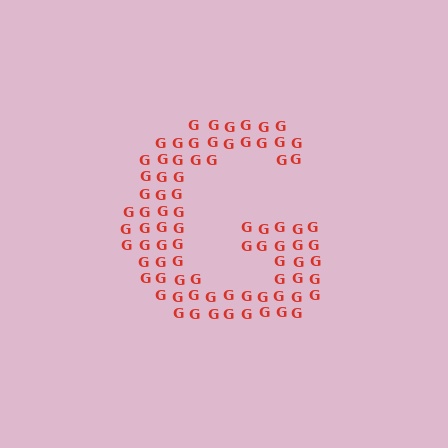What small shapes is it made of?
It is made of small letter G's.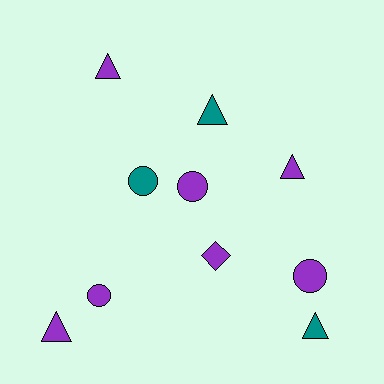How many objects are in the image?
There are 10 objects.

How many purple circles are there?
There are 3 purple circles.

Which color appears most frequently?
Purple, with 7 objects.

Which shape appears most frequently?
Triangle, with 5 objects.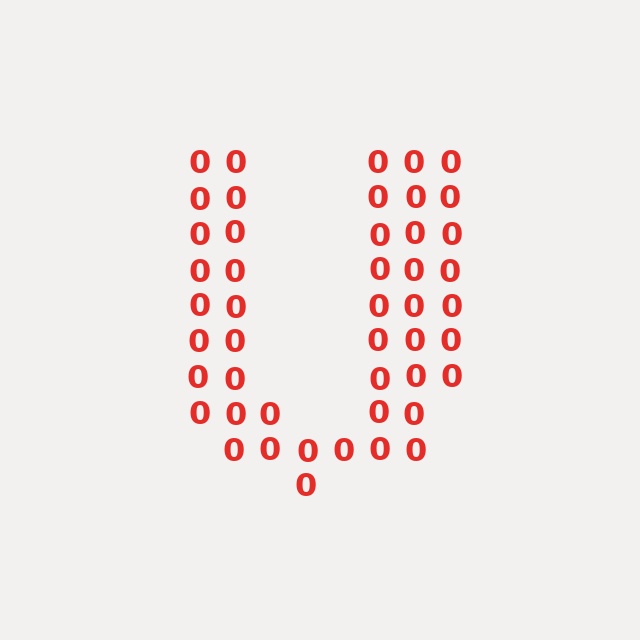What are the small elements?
The small elements are digit 0's.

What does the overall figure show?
The overall figure shows the letter U.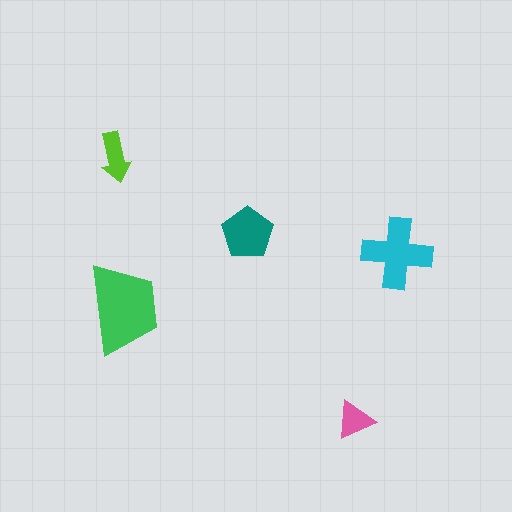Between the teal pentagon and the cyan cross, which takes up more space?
The cyan cross.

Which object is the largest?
The green trapezoid.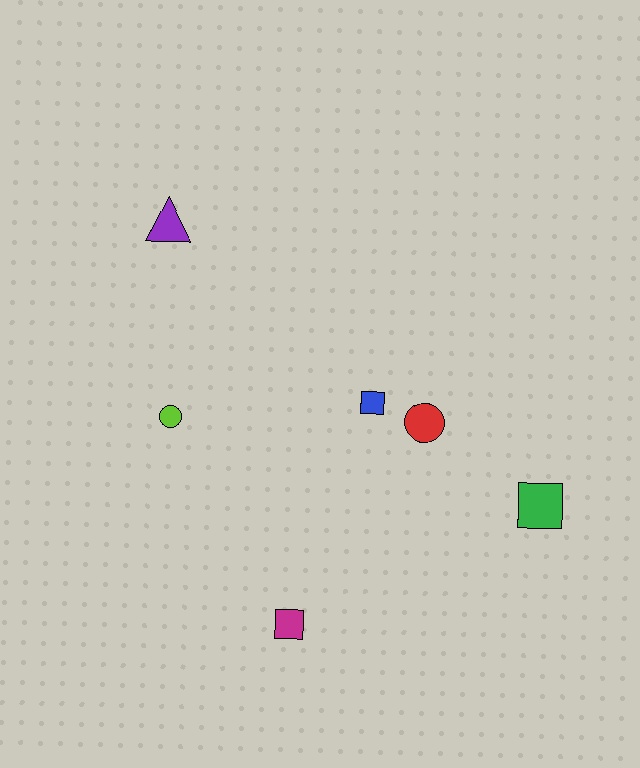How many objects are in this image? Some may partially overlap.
There are 6 objects.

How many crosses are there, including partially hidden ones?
There are no crosses.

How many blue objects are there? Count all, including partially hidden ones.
There is 1 blue object.